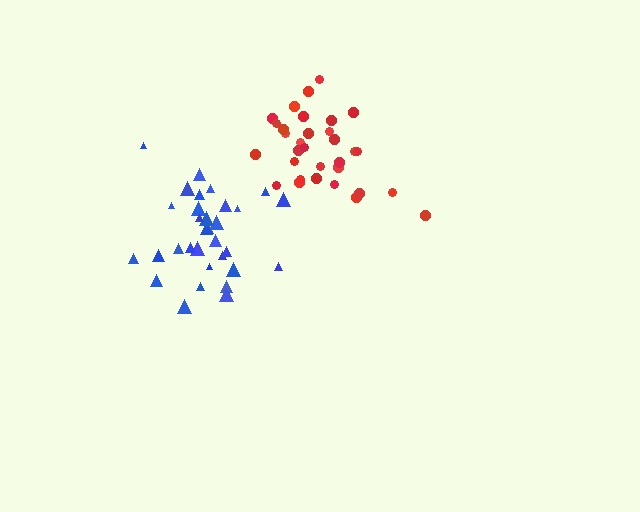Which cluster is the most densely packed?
Red.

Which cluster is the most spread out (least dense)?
Blue.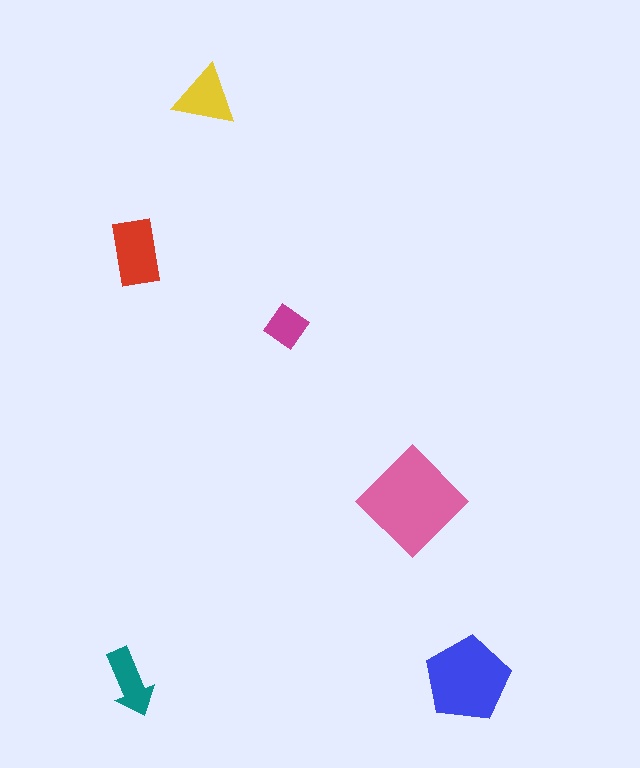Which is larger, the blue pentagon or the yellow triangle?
The blue pentagon.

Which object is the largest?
The pink diamond.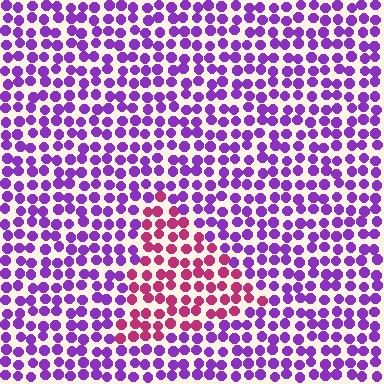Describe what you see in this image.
The image is filled with small purple elements in a uniform arrangement. A triangle-shaped region is visible where the elements are tinted to a slightly different hue, forming a subtle color boundary.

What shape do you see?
I see a triangle.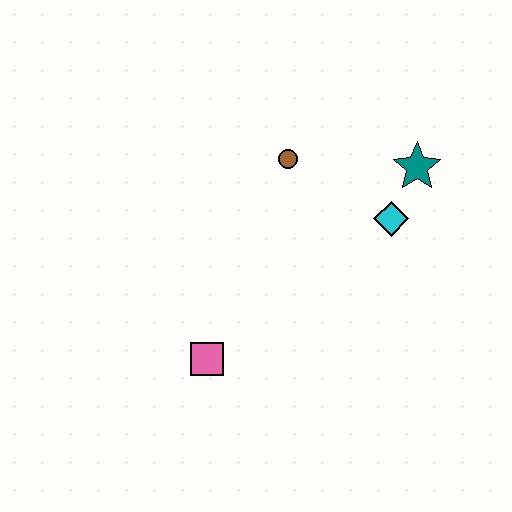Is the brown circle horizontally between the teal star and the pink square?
Yes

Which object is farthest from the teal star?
The pink square is farthest from the teal star.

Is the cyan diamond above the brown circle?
No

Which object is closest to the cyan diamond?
The teal star is closest to the cyan diamond.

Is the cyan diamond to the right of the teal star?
No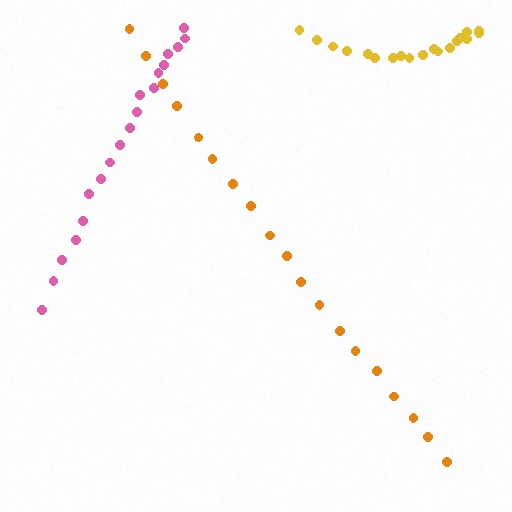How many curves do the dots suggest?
There are 3 distinct paths.